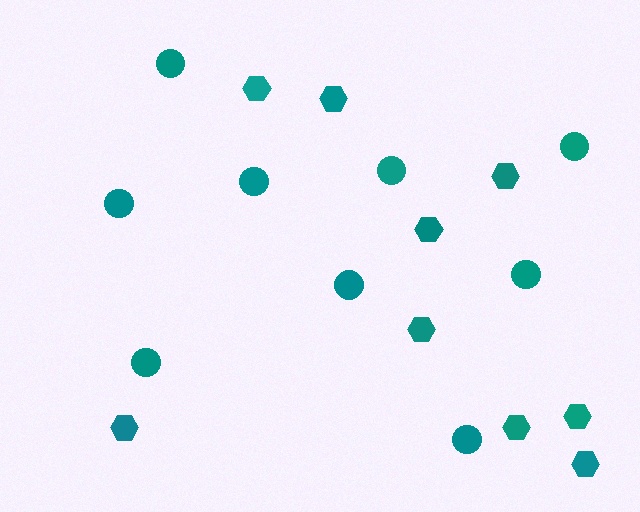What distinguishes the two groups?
There are 2 groups: one group of circles (9) and one group of hexagons (9).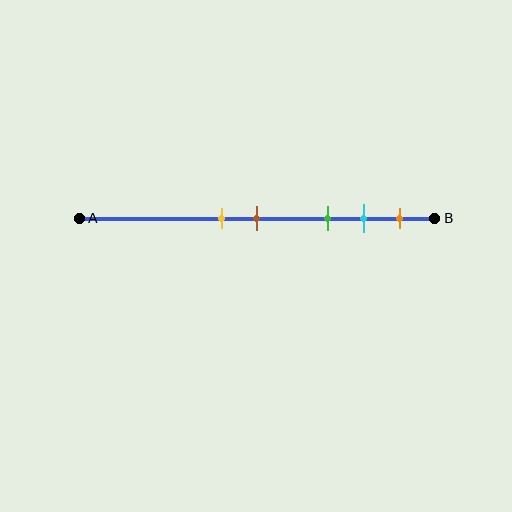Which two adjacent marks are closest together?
The yellow and brown marks are the closest adjacent pair.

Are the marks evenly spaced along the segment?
No, the marks are not evenly spaced.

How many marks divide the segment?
There are 5 marks dividing the segment.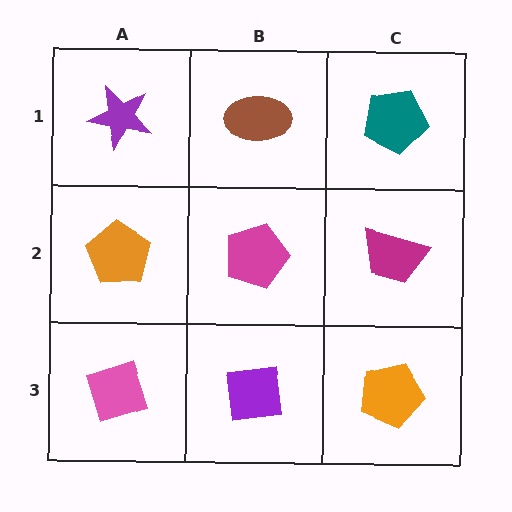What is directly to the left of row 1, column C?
A brown ellipse.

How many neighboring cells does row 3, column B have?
3.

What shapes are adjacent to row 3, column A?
An orange pentagon (row 2, column A), a purple square (row 3, column B).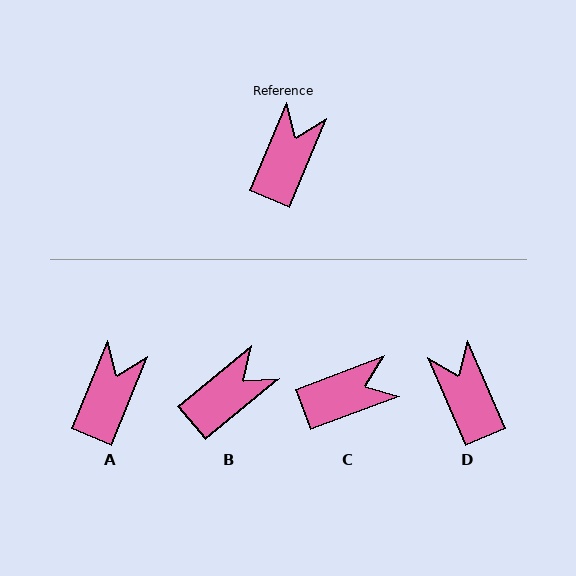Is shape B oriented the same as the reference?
No, it is off by about 28 degrees.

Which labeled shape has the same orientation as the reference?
A.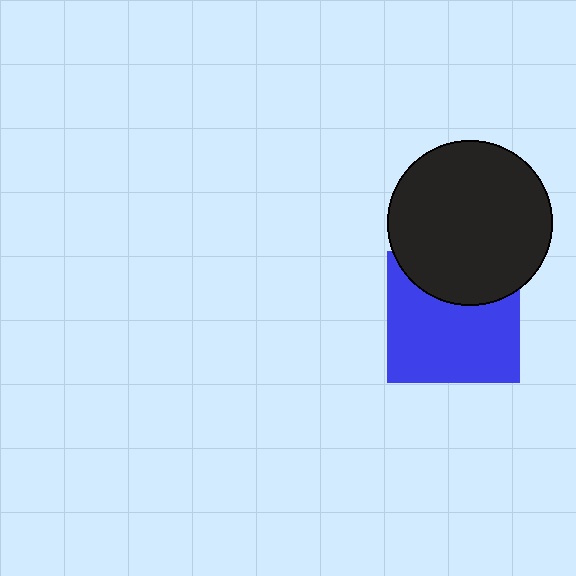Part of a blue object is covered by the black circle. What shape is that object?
It is a square.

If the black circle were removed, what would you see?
You would see the complete blue square.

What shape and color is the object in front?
The object in front is a black circle.